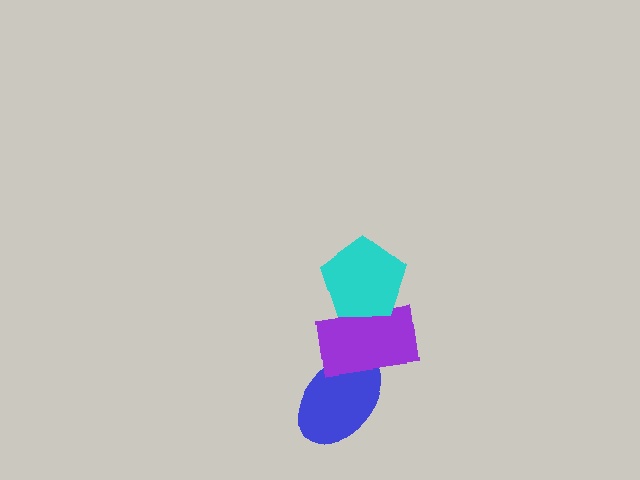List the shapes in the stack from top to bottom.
From top to bottom: the cyan pentagon, the purple rectangle, the blue ellipse.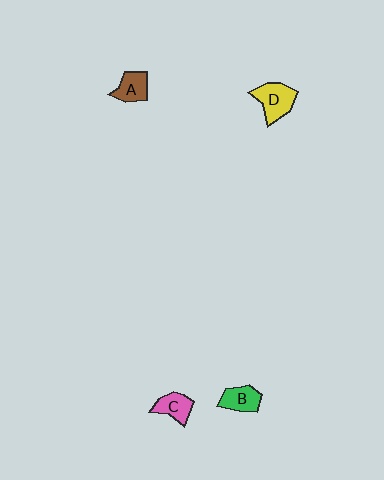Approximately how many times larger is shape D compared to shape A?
Approximately 1.4 times.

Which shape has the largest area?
Shape D (yellow).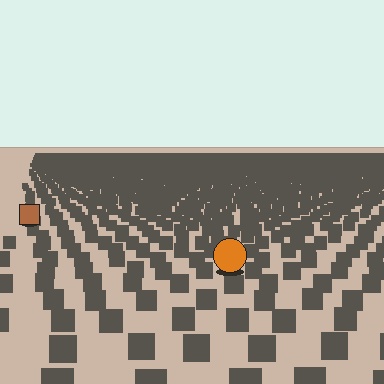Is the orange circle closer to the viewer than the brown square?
Yes. The orange circle is closer — you can tell from the texture gradient: the ground texture is coarser near it.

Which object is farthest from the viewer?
The brown square is farthest from the viewer. It appears smaller and the ground texture around it is denser.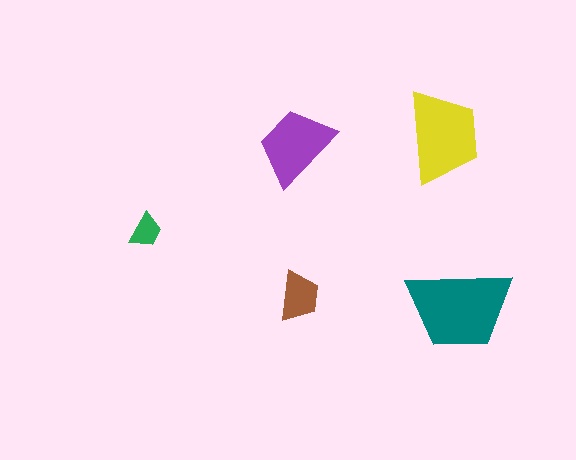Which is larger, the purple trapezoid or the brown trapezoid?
The purple one.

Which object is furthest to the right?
The teal trapezoid is rightmost.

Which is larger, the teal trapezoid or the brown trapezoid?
The teal one.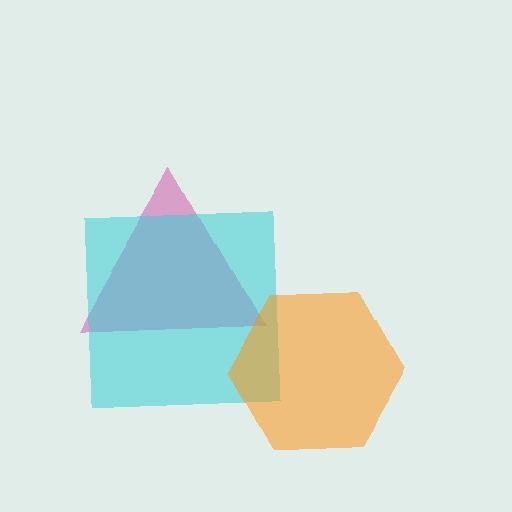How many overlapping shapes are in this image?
There are 3 overlapping shapes in the image.